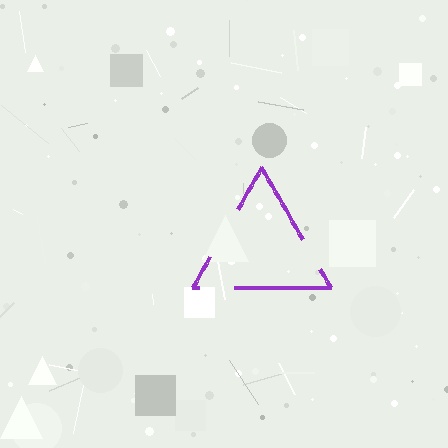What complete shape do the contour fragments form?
The contour fragments form a triangle.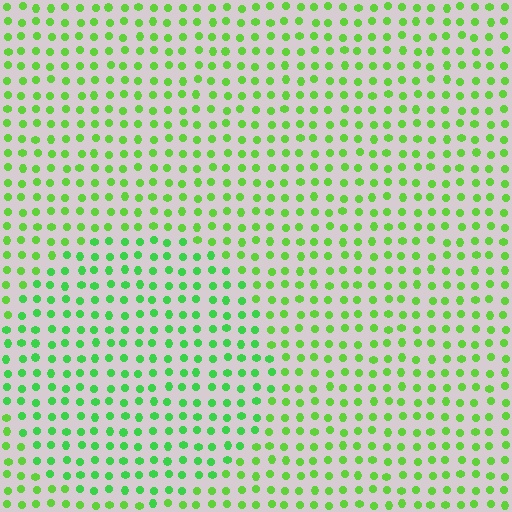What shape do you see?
I see a circle.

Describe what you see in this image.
The image is filled with small lime elements in a uniform arrangement. A circle-shaped region is visible where the elements are tinted to a slightly different hue, forming a subtle color boundary.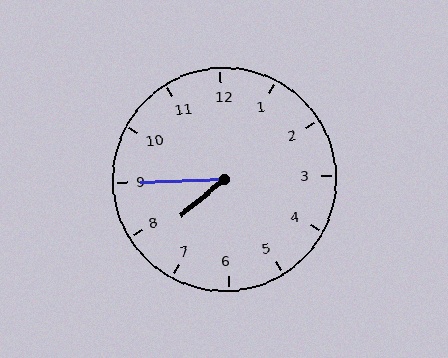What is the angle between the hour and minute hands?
Approximately 38 degrees.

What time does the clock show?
7:45.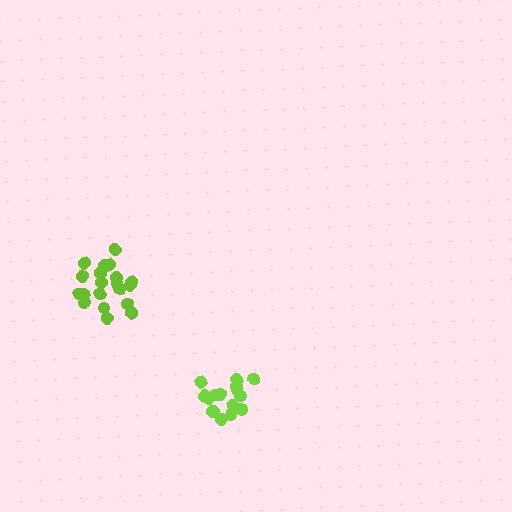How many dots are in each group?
Group 1: 20 dots, Group 2: 16 dots (36 total).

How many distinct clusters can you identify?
There are 2 distinct clusters.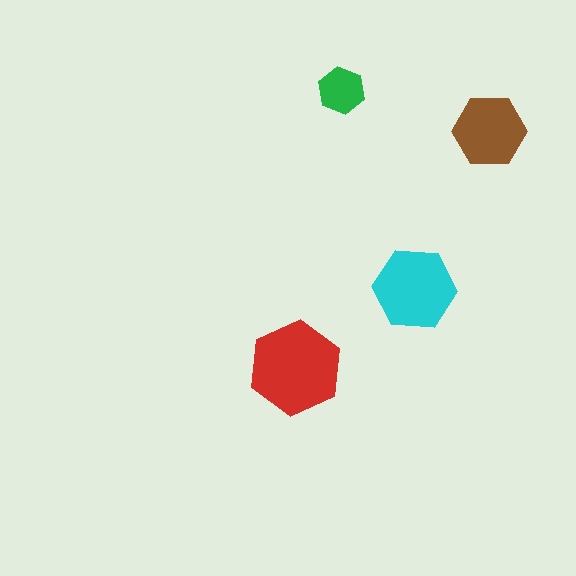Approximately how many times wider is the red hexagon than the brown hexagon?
About 1.5 times wider.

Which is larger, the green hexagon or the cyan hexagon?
The cyan one.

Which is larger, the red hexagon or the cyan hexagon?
The red one.